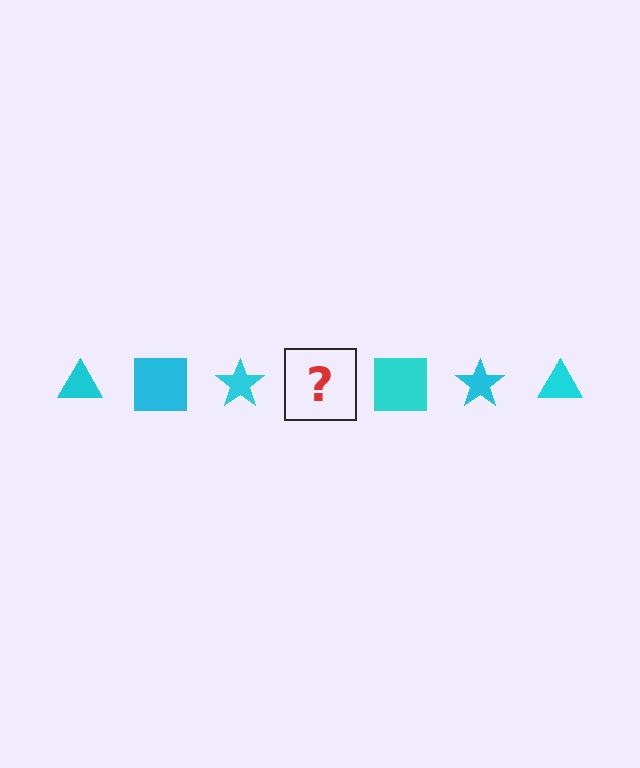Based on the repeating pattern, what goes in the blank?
The blank should be a cyan triangle.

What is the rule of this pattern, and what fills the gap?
The rule is that the pattern cycles through triangle, square, star shapes in cyan. The gap should be filled with a cyan triangle.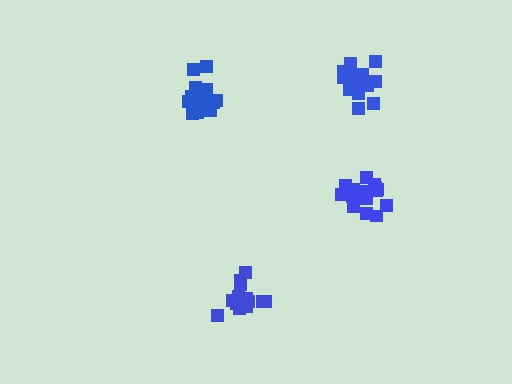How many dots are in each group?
Group 1: 20 dots, Group 2: 14 dots, Group 3: 14 dots, Group 4: 16 dots (64 total).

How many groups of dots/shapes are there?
There are 4 groups.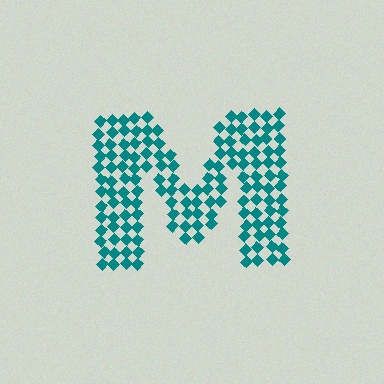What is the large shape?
The large shape is the letter M.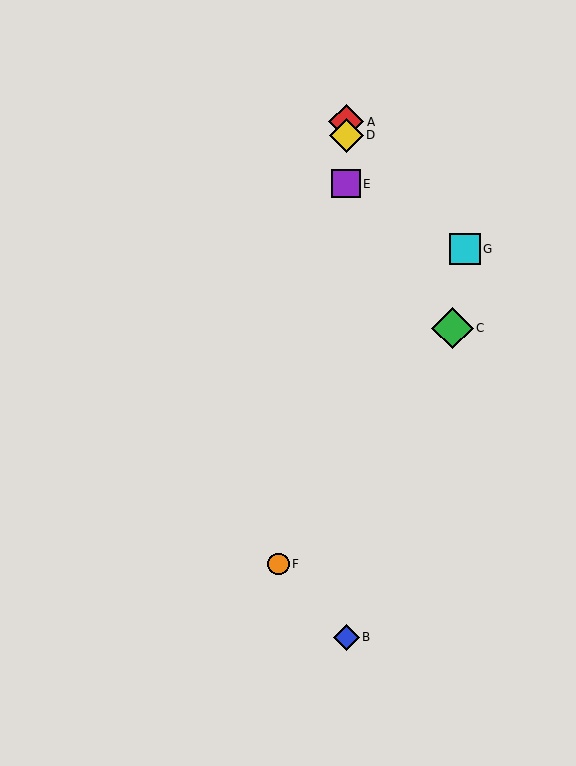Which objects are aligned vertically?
Objects A, B, D, E are aligned vertically.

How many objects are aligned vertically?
4 objects (A, B, D, E) are aligned vertically.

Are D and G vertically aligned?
No, D is at x≈346 and G is at x≈465.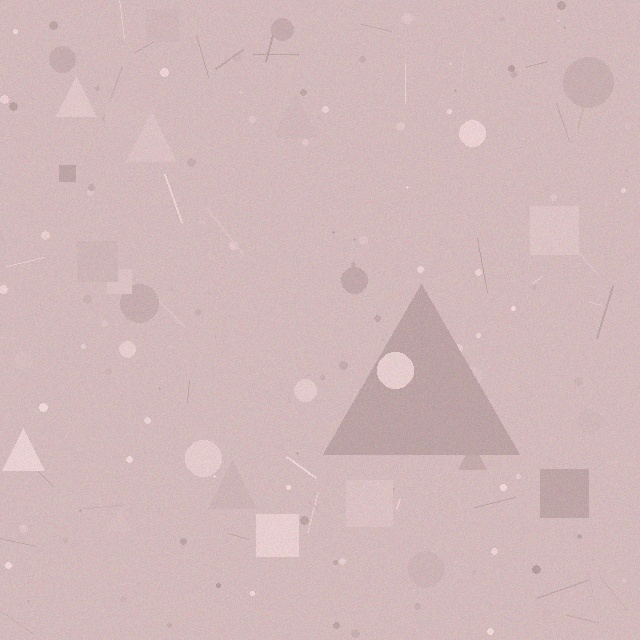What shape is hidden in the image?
A triangle is hidden in the image.